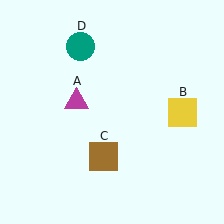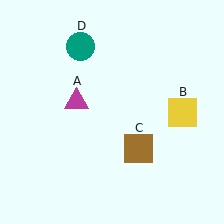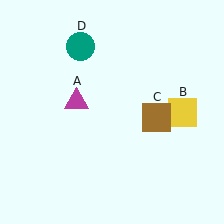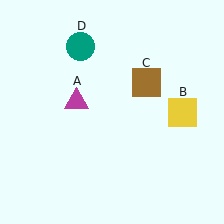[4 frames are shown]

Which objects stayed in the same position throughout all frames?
Magenta triangle (object A) and yellow square (object B) and teal circle (object D) remained stationary.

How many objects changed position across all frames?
1 object changed position: brown square (object C).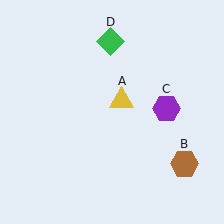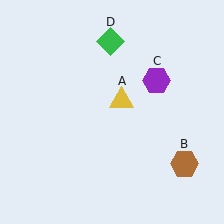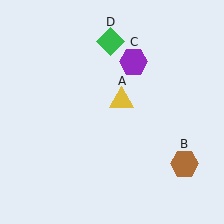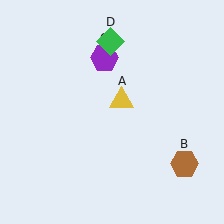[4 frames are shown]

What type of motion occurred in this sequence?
The purple hexagon (object C) rotated counterclockwise around the center of the scene.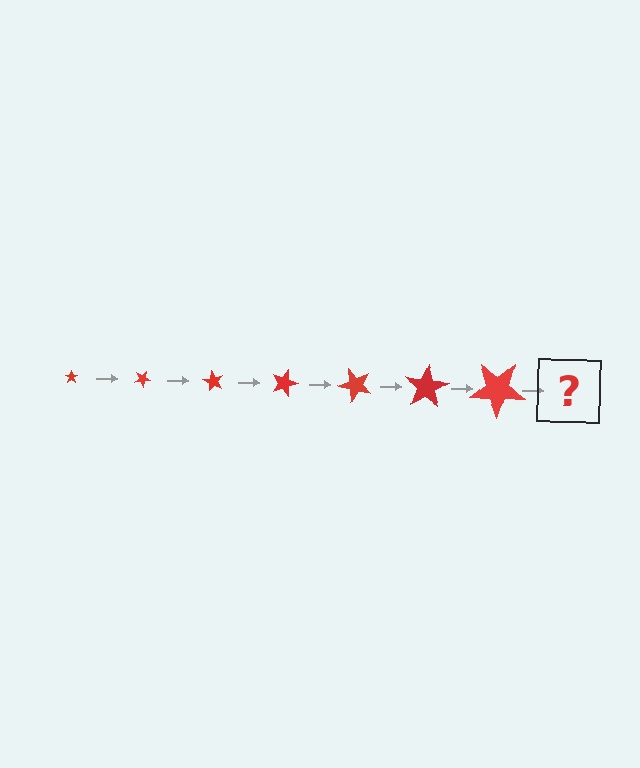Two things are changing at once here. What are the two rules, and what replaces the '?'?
The two rules are that the star grows larger each step and it rotates 30 degrees each step. The '?' should be a star, larger than the previous one and rotated 210 degrees from the start.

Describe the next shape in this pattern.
It should be a star, larger than the previous one and rotated 210 degrees from the start.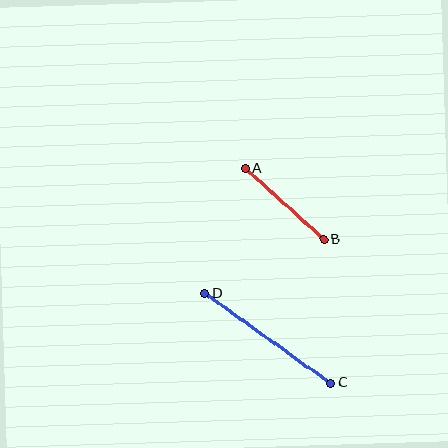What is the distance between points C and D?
The distance is approximately 155 pixels.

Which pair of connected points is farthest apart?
Points C and D are farthest apart.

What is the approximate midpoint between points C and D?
The midpoint is at approximately (268, 338) pixels.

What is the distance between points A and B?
The distance is approximately 105 pixels.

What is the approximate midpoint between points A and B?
The midpoint is at approximately (284, 204) pixels.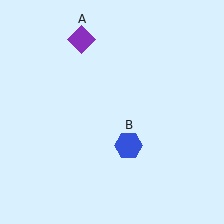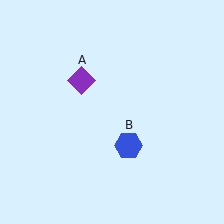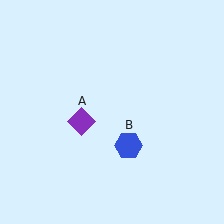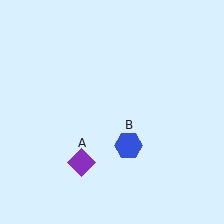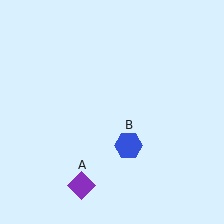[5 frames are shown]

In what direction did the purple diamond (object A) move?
The purple diamond (object A) moved down.